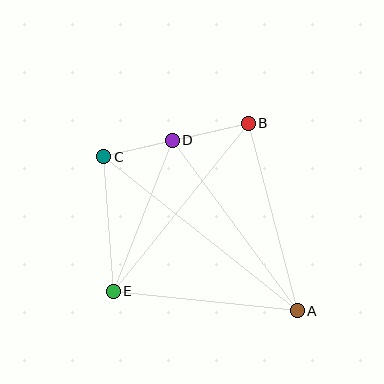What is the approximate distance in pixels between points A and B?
The distance between A and B is approximately 194 pixels.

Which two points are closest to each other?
Points C and D are closest to each other.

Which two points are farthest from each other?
Points A and C are farthest from each other.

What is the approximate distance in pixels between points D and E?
The distance between D and E is approximately 162 pixels.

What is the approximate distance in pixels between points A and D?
The distance between A and D is approximately 212 pixels.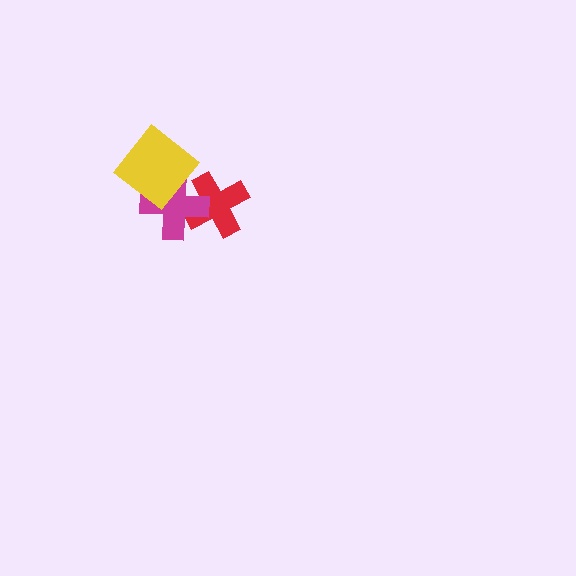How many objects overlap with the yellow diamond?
1 object overlaps with the yellow diamond.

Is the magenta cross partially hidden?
Yes, it is partially covered by another shape.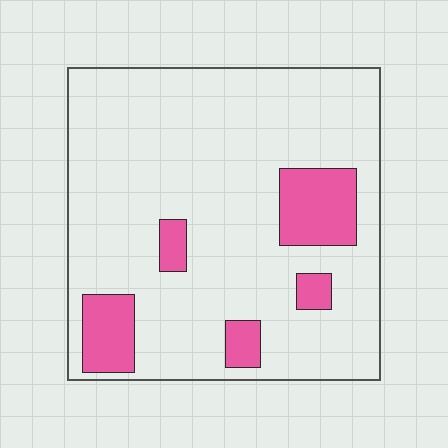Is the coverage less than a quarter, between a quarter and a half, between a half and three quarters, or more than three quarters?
Less than a quarter.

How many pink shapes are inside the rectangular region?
5.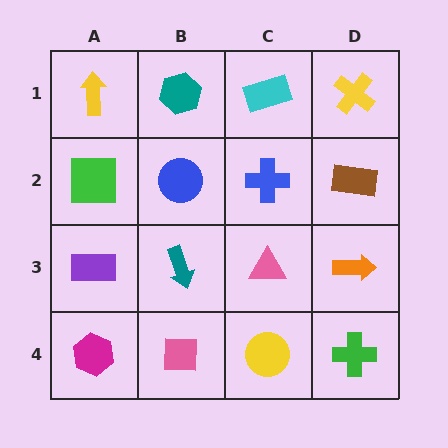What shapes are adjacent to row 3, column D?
A brown rectangle (row 2, column D), a green cross (row 4, column D), a pink triangle (row 3, column C).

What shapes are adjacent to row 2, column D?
A yellow cross (row 1, column D), an orange arrow (row 3, column D), a blue cross (row 2, column C).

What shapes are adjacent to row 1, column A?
A green square (row 2, column A), a teal hexagon (row 1, column B).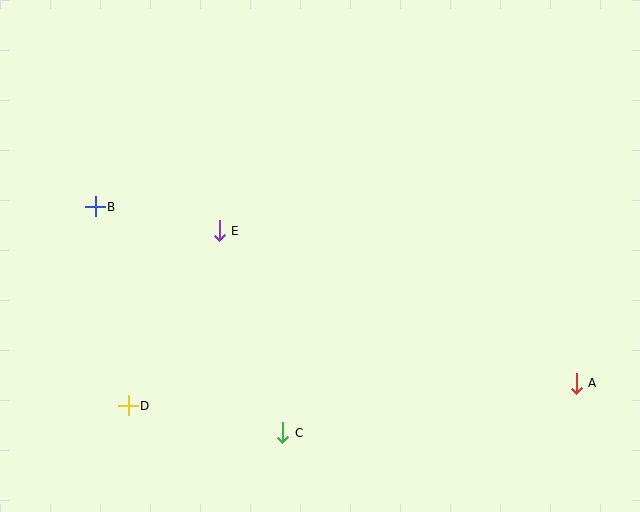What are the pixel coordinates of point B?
Point B is at (95, 207).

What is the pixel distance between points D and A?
The distance between D and A is 449 pixels.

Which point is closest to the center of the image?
Point E at (219, 231) is closest to the center.